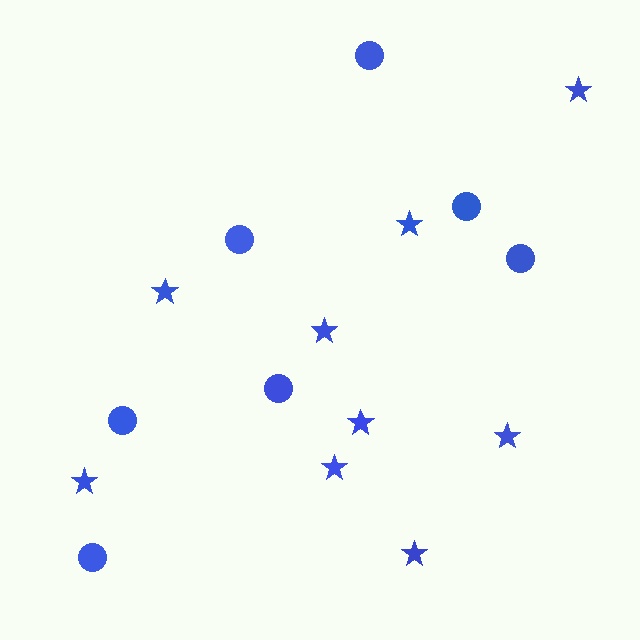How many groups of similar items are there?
There are 2 groups: one group of stars (9) and one group of circles (7).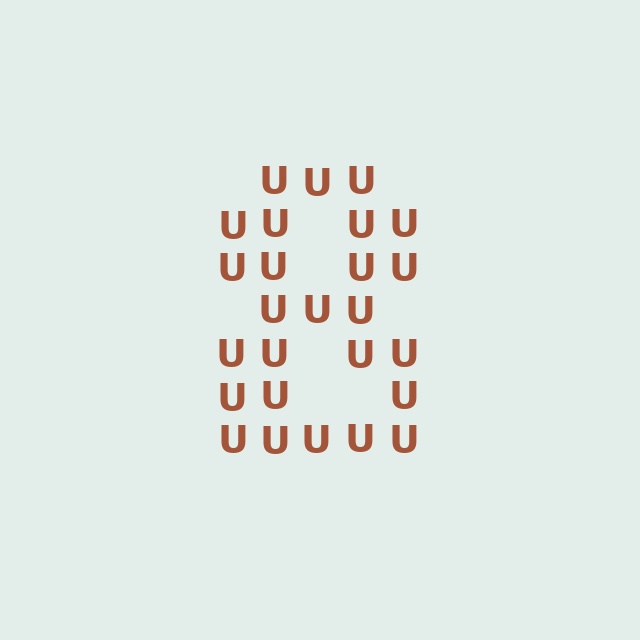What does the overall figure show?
The overall figure shows the digit 8.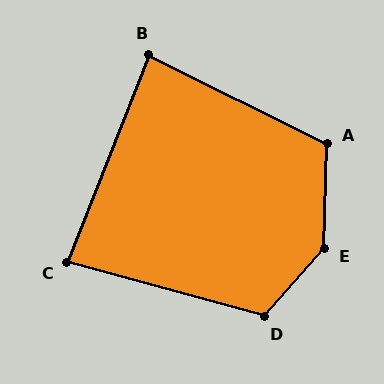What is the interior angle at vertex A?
Approximately 115 degrees (obtuse).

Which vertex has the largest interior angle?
E, at approximately 140 degrees.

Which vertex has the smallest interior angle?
C, at approximately 84 degrees.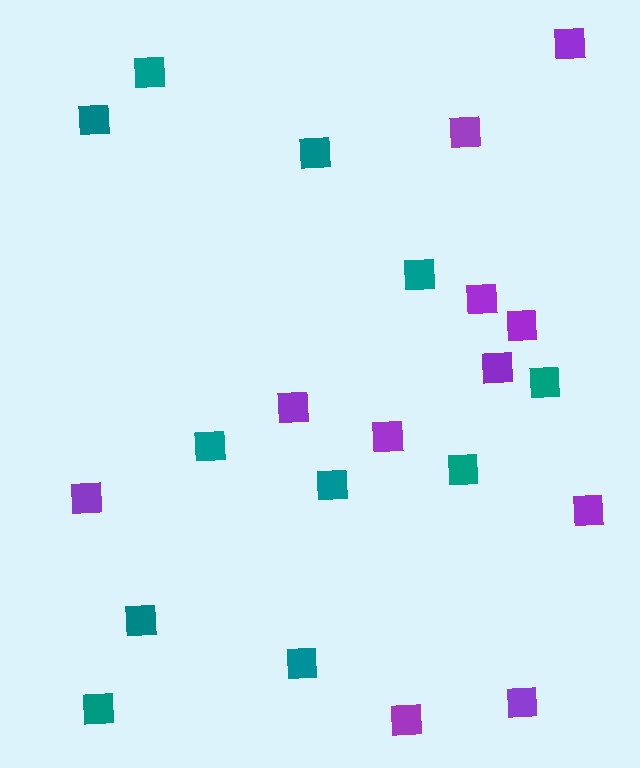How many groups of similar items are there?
There are 2 groups: one group of teal squares (11) and one group of purple squares (11).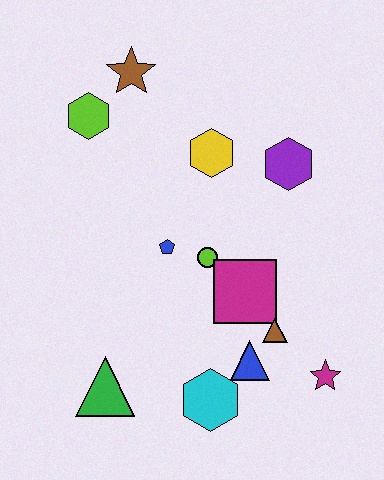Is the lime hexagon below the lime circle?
No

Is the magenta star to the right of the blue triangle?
Yes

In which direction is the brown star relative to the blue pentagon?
The brown star is above the blue pentagon.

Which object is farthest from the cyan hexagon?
The brown star is farthest from the cyan hexagon.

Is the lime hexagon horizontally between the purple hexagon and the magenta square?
No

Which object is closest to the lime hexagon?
The brown star is closest to the lime hexagon.